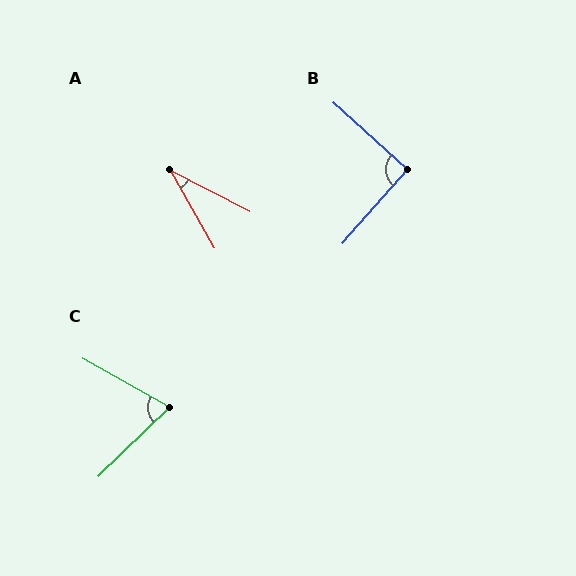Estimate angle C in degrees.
Approximately 73 degrees.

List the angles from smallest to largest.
A (33°), C (73°), B (91°).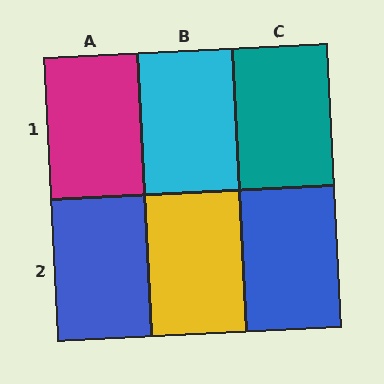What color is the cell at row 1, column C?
Teal.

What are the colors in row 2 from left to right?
Blue, yellow, blue.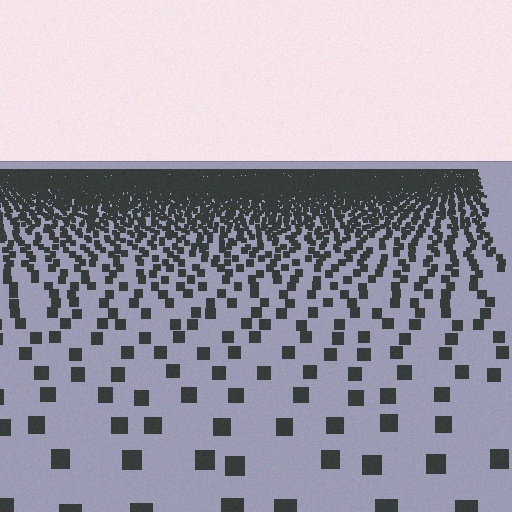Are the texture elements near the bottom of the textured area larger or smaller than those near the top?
Larger. Near the bottom, elements are closer to the viewer and appear at a bigger on-screen size.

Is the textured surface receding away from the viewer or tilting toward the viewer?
The surface is receding away from the viewer. Texture elements get smaller and denser toward the top.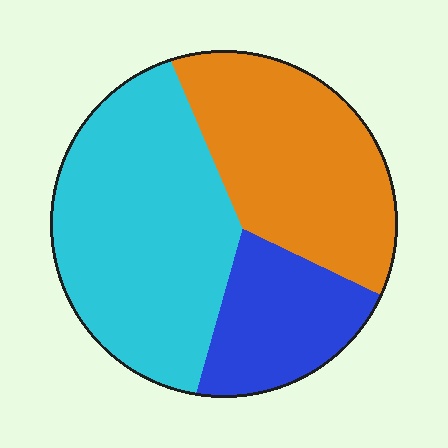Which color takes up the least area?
Blue, at roughly 20%.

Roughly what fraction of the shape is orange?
Orange takes up about one third (1/3) of the shape.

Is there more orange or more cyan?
Cyan.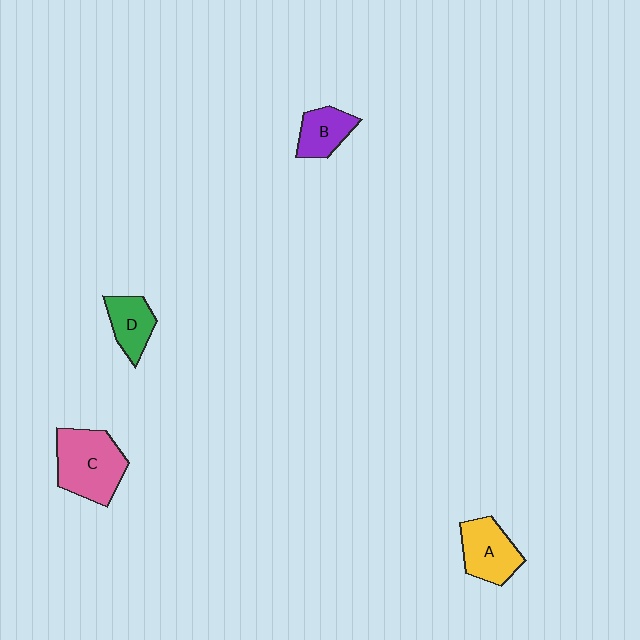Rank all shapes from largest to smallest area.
From largest to smallest: C (pink), A (yellow), D (green), B (purple).